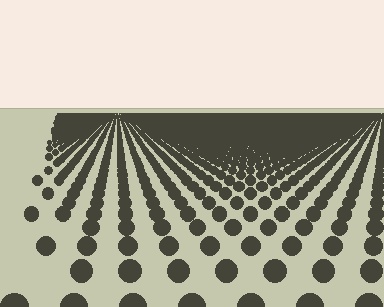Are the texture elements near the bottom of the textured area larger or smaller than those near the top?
Larger. Near the bottom, elements are closer to the viewer and appear at a bigger on-screen size.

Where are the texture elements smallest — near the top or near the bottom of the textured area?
Near the top.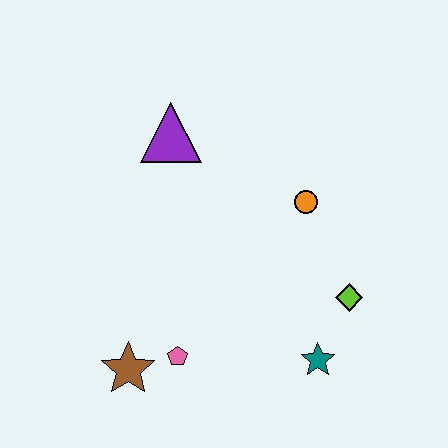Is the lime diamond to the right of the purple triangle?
Yes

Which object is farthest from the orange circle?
The brown star is farthest from the orange circle.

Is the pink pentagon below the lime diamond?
Yes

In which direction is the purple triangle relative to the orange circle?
The purple triangle is to the left of the orange circle.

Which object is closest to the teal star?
The lime diamond is closest to the teal star.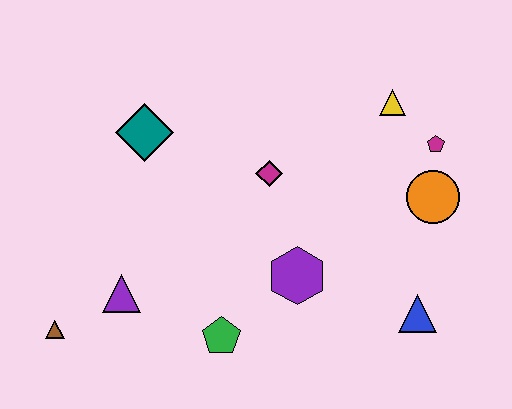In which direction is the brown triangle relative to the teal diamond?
The brown triangle is below the teal diamond.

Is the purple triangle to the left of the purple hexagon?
Yes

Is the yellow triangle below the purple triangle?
No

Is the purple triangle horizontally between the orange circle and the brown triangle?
Yes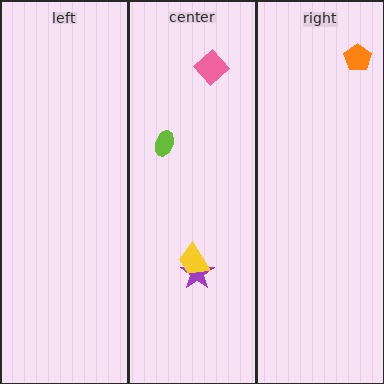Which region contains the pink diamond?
The center region.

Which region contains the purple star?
The center region.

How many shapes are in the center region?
4.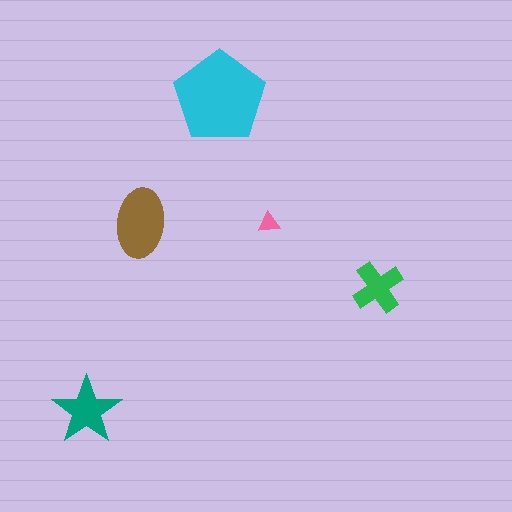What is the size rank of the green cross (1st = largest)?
4th.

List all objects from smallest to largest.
The pink triangle, the green cross, the teal star, the brown ellipse, the cyan pentagon.